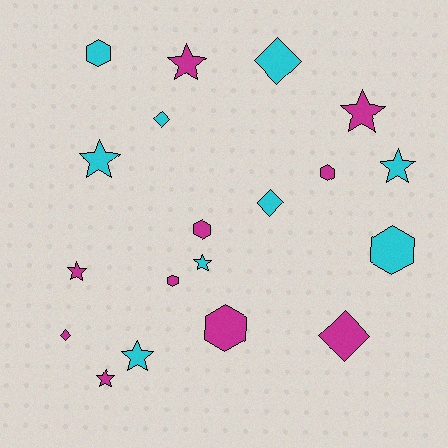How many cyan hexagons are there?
There are 2 cyan hexagons.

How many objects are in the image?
There are 19 objects.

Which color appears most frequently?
Magenta, with 10 objects.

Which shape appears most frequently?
Star, with 8 objects.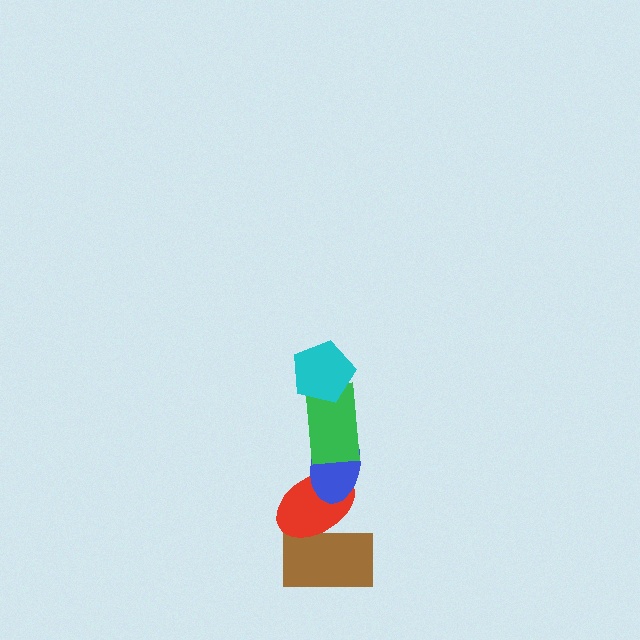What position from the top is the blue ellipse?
The blue ellipse is 3rd from the top.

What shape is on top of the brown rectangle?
The red ellipse is on top of the brown rectangle.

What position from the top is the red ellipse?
The red ellipse is 4th from the top.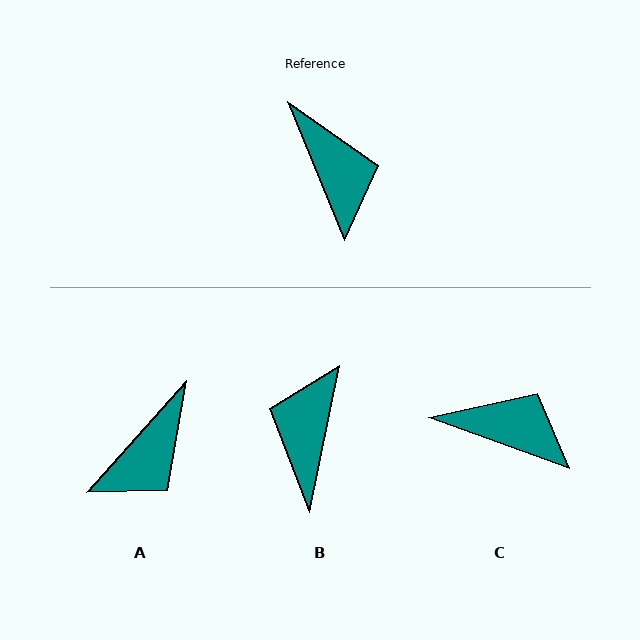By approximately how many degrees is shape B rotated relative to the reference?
Approximately 146 degrees counter-clockwise.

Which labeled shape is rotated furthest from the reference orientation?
B, about 146 degrees away.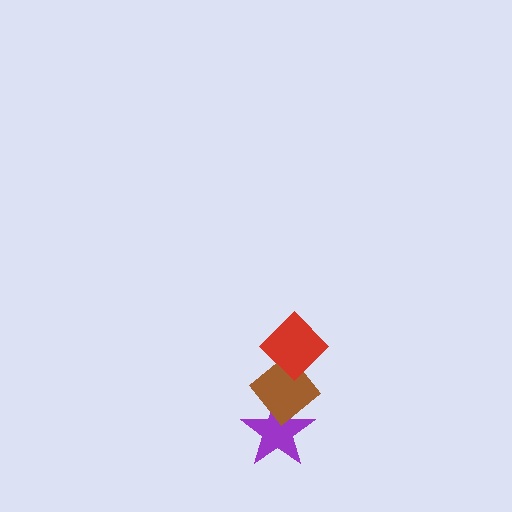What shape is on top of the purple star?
The brown diamond is on top of the purple star.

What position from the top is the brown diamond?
The brown diamond is 2nd from the top.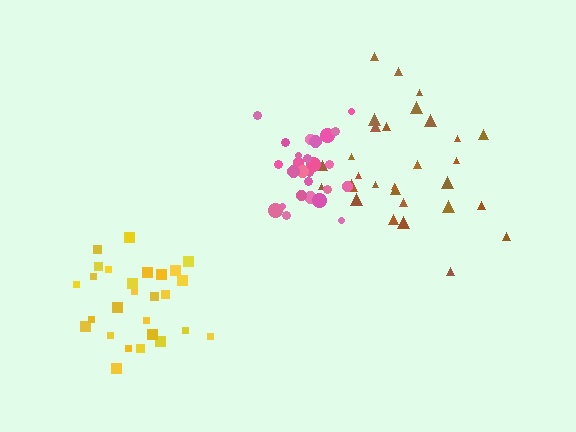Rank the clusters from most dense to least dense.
pink, yellow, brown.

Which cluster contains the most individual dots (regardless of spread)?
Brown (29).